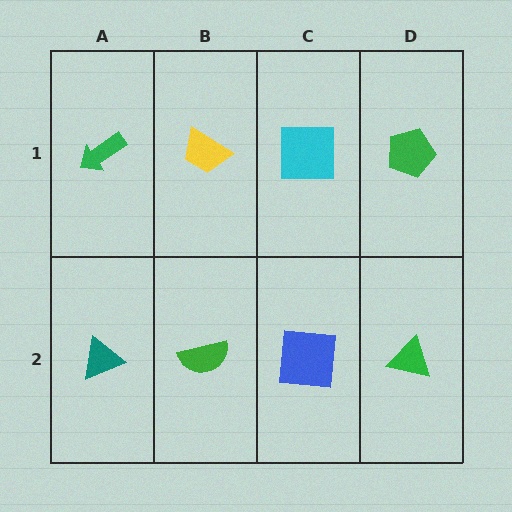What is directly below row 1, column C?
A blue square.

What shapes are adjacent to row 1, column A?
A teal triangle (row 2, column A), a yellow trapezoid (row 1, column B).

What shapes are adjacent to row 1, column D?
A green triangle (row 2, column D), a cyan square (row 1, column C).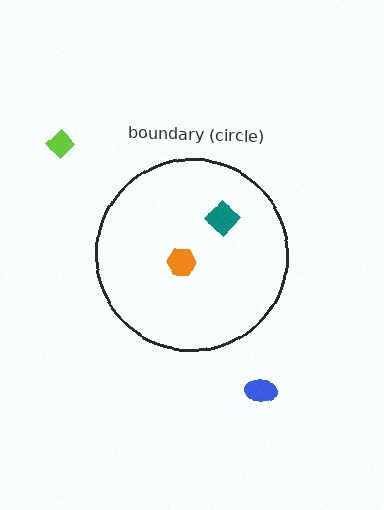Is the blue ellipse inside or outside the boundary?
Outside.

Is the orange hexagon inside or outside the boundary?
Inside.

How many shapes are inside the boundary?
2 inside, 2 outside.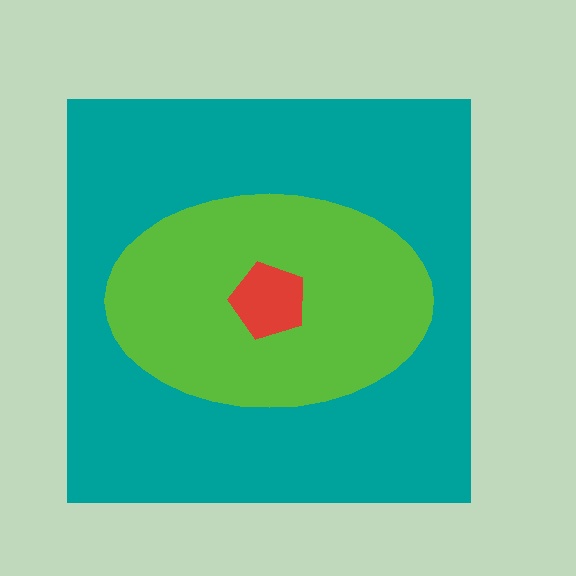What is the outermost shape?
The teal square.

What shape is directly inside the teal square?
The lime ellipse.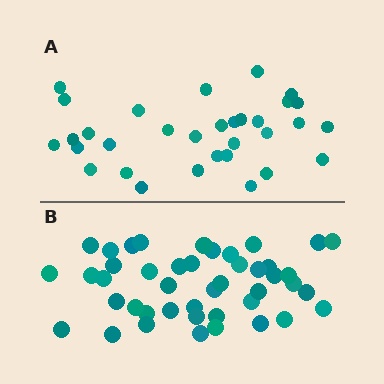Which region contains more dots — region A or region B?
Region B (the bottom region) has more dots.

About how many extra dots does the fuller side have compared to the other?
Region B has roughly 12 or so more dots than region A.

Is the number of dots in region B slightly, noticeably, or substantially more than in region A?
Region B has noticeably more, but not dramatically so. The ratio is roughly 1.4 to 1.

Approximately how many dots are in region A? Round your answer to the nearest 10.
About 30 dots. (The exact count is 32, which rounds to 30.)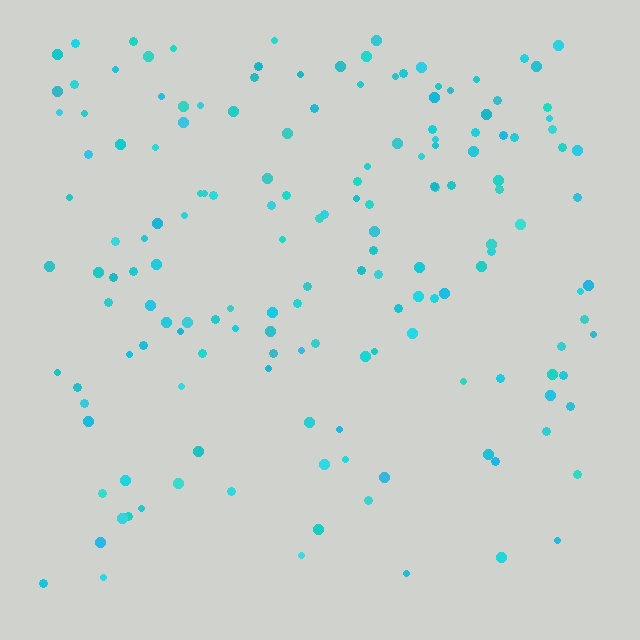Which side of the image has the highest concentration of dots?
The top.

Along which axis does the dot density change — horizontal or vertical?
Vertical.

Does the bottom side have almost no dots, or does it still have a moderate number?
Still a moderate number, just noticeably fewer than the top.